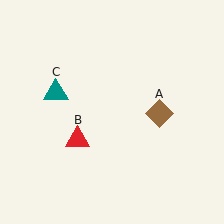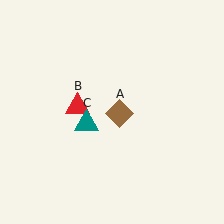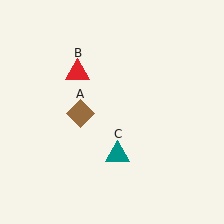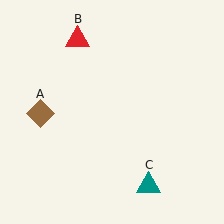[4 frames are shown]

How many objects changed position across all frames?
3 objects changed position: brown diamond (object A), red triangle (object B), teal triangle (object C).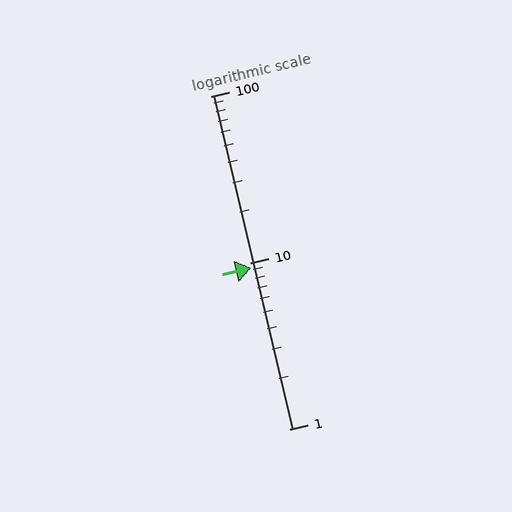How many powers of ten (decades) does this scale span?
The scale spans 2 decades, from 1 to 100.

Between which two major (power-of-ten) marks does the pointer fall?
The pointer is between 1 and 10.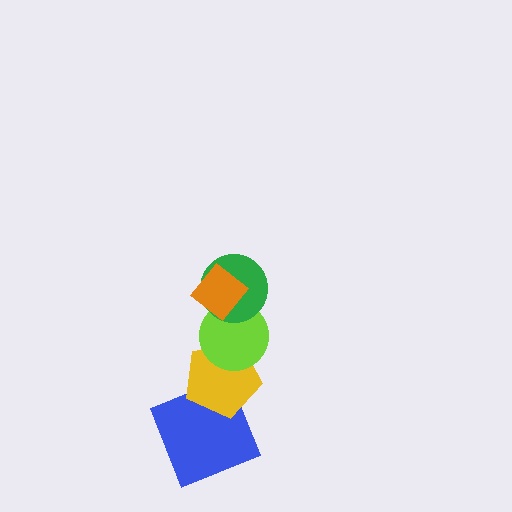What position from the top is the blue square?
The blue square is 5th from the top.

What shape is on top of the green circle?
The orange diamond is on top of the green circle.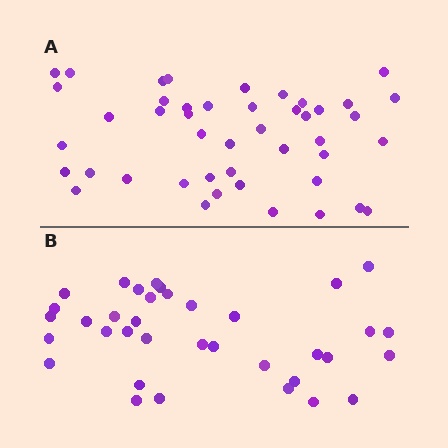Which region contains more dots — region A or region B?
Region A (the top region) has more dots.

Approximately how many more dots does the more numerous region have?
Region A has roughly 8 or so more dots than region B.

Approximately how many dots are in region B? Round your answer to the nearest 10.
About 40 dots. (The exact count is 36, which rounds to 40.)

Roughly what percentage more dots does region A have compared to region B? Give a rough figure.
About 25% more.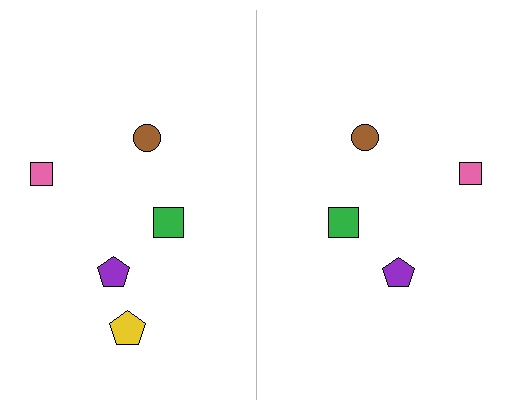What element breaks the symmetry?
A yellow pentagon is missing from the right side.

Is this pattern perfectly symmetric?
No, the pattern is not perfectly symmetric. A yellow pentagon is missing from the right side.